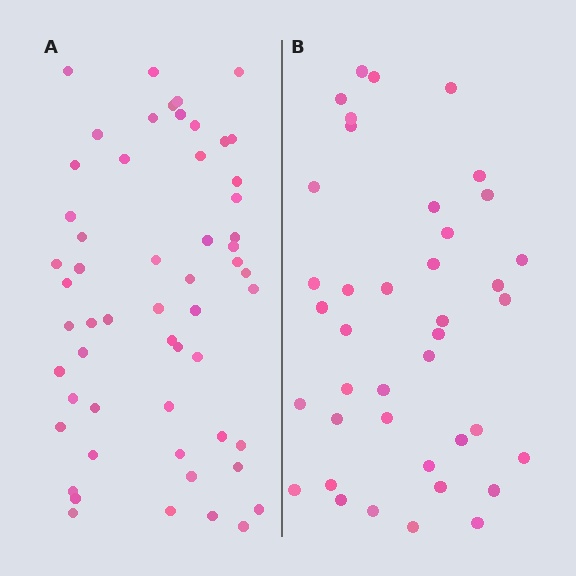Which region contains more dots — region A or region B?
Region A (the left region) has more dots.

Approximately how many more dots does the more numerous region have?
Region A has approximately 15 more dots than region B.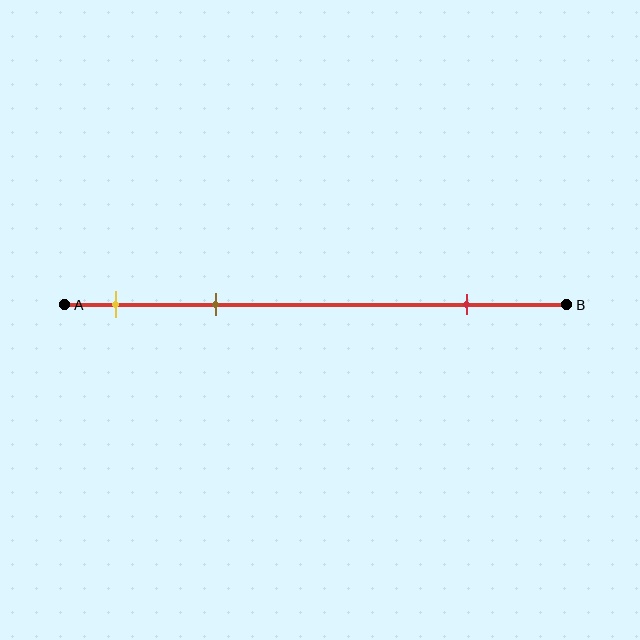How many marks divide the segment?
There are 3 marks dividing the segment.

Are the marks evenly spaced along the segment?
No, the marks are not evenly spaced.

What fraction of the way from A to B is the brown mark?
The brown mark is approximately 30% (0.3) of the way from A to B.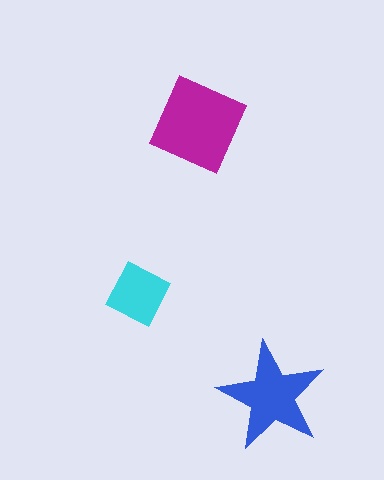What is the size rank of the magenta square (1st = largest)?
1st.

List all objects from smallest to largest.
The cyan diamond, the blue star, the magenta square.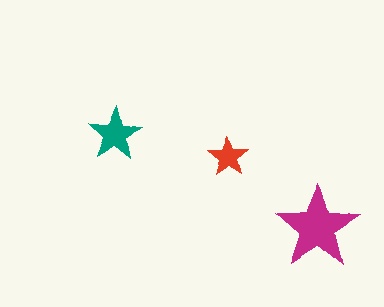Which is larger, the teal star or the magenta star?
The magenta one.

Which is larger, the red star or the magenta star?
The magenta one.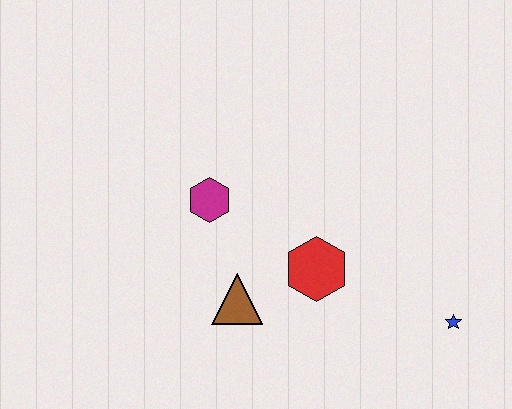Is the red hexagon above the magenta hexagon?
No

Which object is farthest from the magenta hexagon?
The blue star is farthest from the magenta hexagon.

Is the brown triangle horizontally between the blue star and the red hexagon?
No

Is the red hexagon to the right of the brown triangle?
Yes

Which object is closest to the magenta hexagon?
The brown triangle is closest to the magenta hexagon.